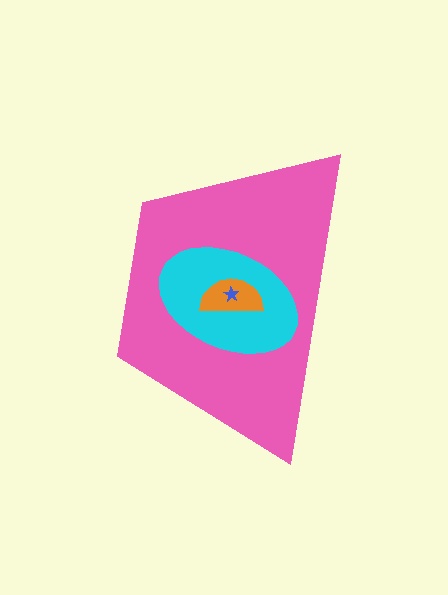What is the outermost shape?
The pink trapezoid.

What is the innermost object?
The blue star.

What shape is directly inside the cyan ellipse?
The orange semicircle.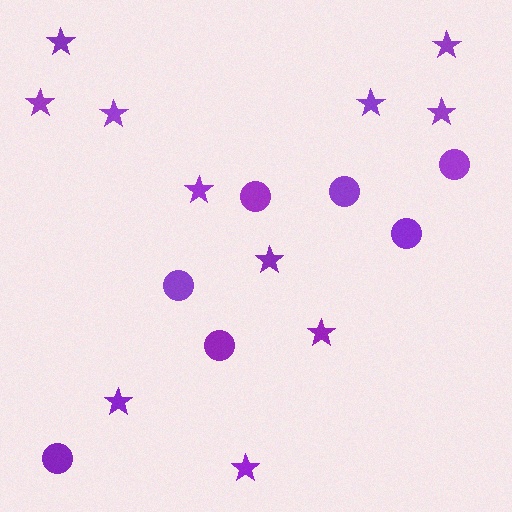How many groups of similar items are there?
There are 2 groups: one group of circles (7) and one group of stars (11).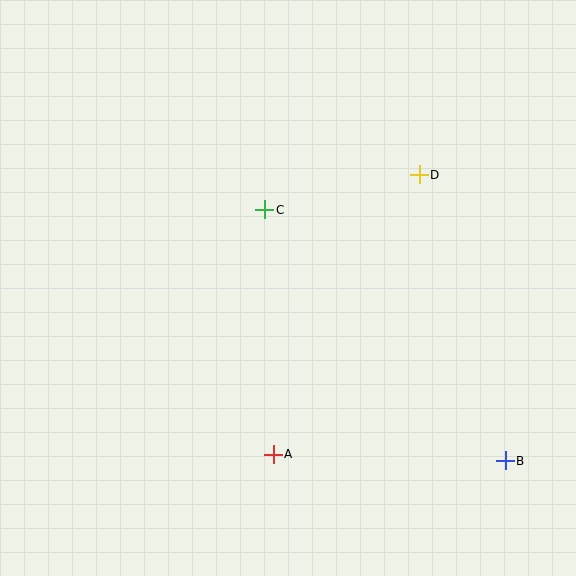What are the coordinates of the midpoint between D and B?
The midpoint between D and B is at (462, 318).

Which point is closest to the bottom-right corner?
Point B is closest to the bottom-right corner.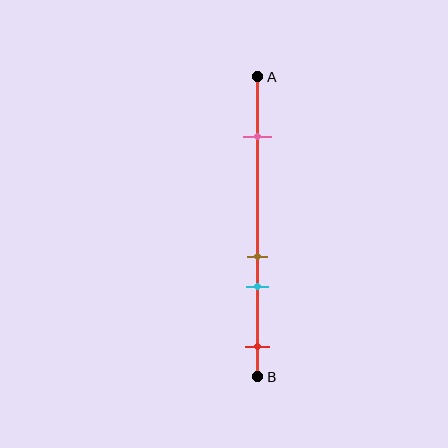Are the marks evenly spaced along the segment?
No, the marks are not evenly spaced.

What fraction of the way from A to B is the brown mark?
The brown mark is approximately 60% (0.6) of the way from A to B.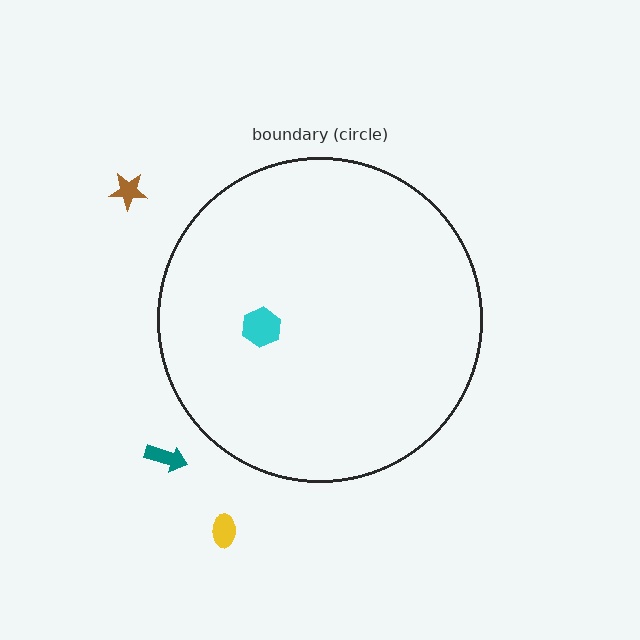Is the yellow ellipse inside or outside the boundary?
Outside.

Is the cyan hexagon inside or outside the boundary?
Inside.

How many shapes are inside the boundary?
1 inside, 3 outside.